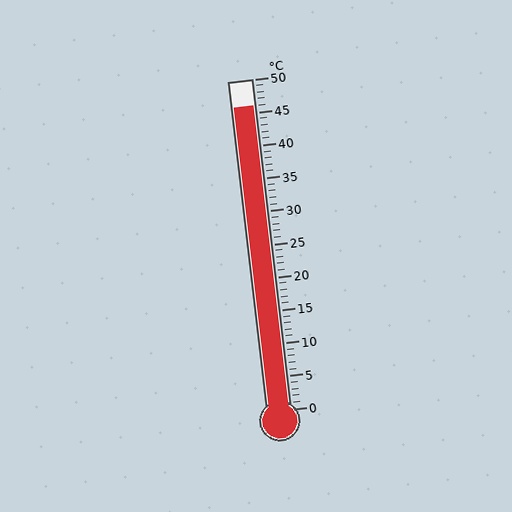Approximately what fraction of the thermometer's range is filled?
The thermometer is filled to approximately 90% of its range.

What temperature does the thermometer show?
The thermometer shows approximately 46°C.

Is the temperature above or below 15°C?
The temperature is above 15°C.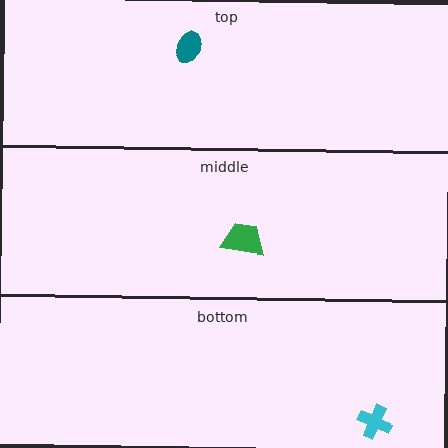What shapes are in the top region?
The teal ellipse.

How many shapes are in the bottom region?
1.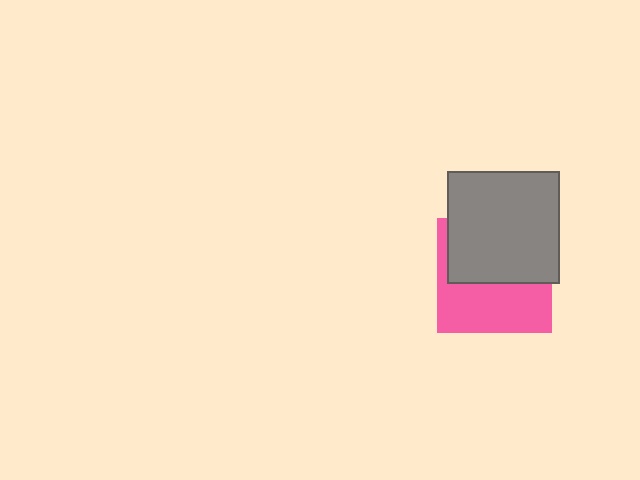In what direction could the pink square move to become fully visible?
The pink square could move down. That would shift it out from behind the gray square entirely.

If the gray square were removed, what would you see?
You would see the complete pink square.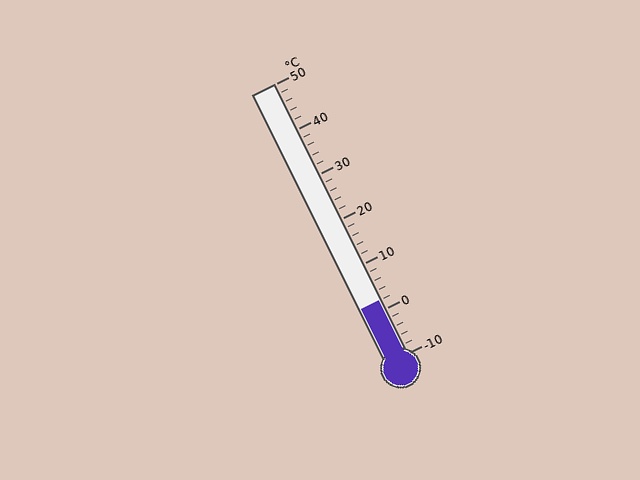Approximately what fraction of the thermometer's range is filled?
The thermometer is filled to approximately 20% of its range.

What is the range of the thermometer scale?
The thermometer scale ranges from -10°C to 50°C.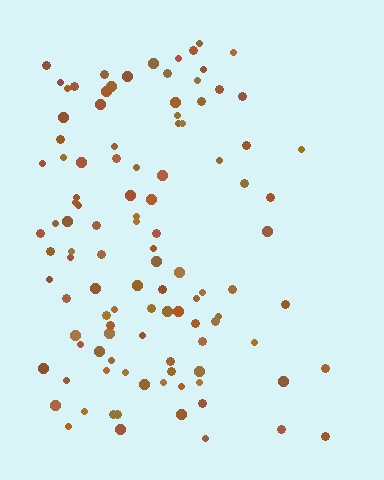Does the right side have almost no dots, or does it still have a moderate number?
Still a moderate number, just noticeably fewer than the left.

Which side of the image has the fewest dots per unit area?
The right.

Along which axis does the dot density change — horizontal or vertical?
Horizontal.